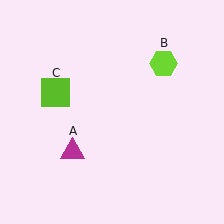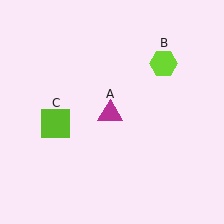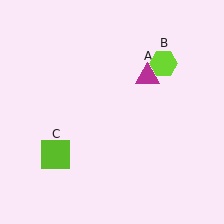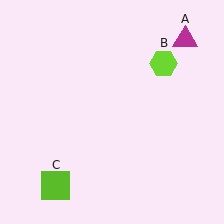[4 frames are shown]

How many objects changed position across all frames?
2 objects changed position: magenta triangle (object A), lime square (object C).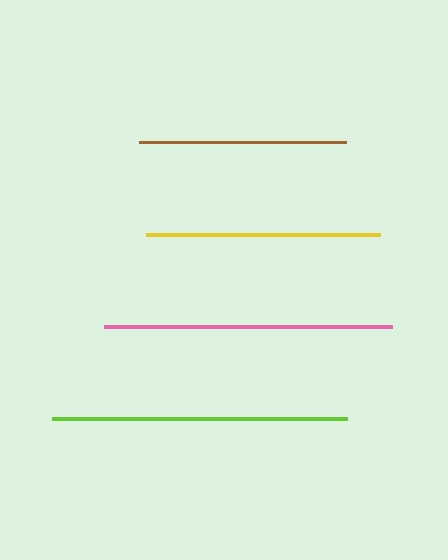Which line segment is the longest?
The lime line is the longest at approximately 295 pixels.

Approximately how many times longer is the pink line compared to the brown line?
The pink line is approximately 1.4 times the length of the brown line.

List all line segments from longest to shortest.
From longest to shortest: lime, pink, yellow, brown.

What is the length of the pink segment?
The pink segment is approximately 289 pixels long.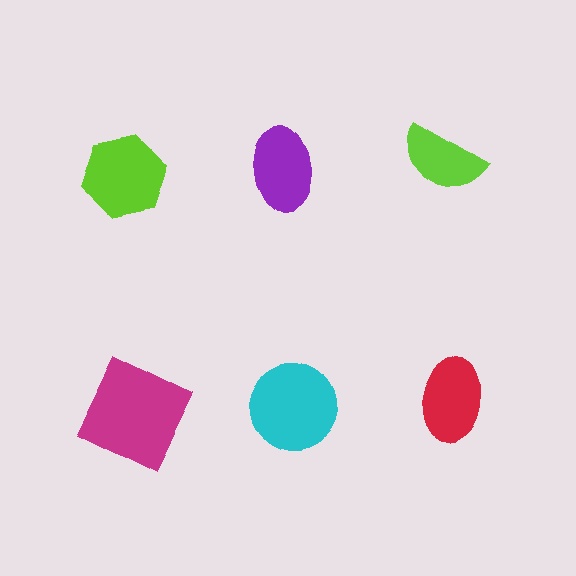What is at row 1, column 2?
A purple ellipse.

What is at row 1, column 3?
A lime semicircle.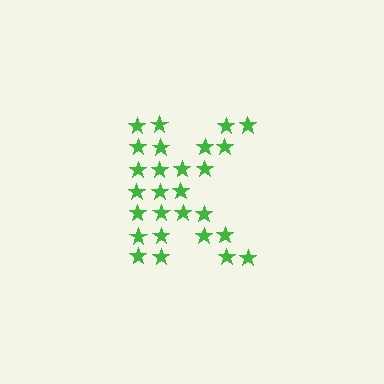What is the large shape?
The large shape is the letter K.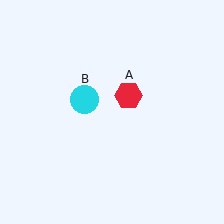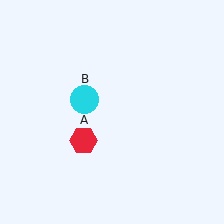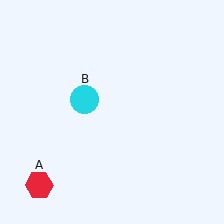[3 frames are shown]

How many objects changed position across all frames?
1 object changed position: red hexagon (object A).